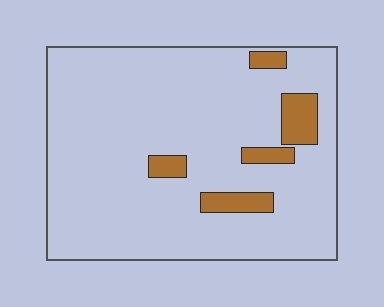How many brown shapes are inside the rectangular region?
5.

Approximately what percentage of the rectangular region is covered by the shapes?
Approximately 10%.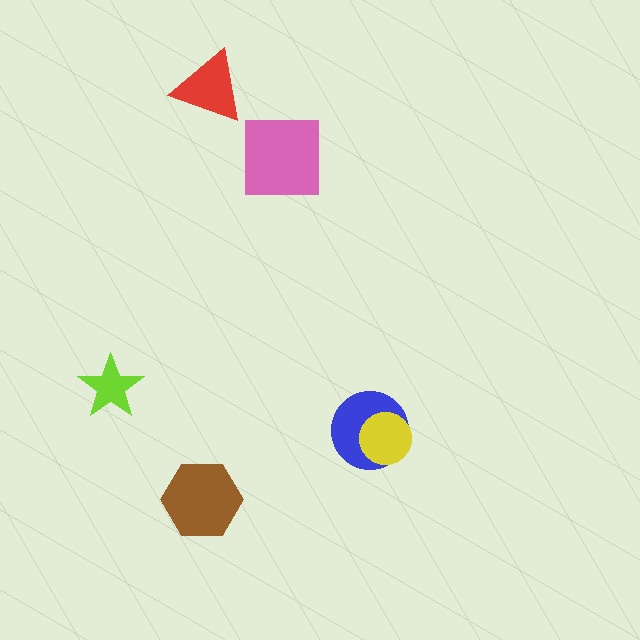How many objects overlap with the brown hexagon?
0 objects overlap with the brown hexagon.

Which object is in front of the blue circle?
The yellow circle is in front of the blue circle.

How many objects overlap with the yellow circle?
1 object overlaps with the yellow circle.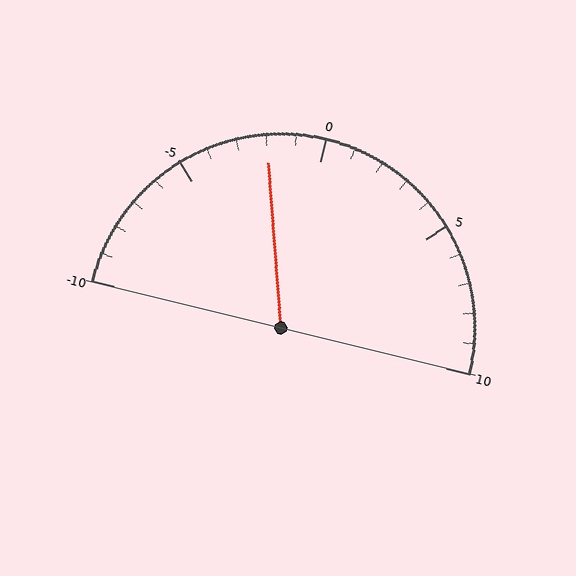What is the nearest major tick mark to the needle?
The nearest major tick mark is 0.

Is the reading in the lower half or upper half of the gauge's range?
The reading is in the lower half of the range (-10 to 10).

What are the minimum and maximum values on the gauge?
The gauge ranges from -10 to 10.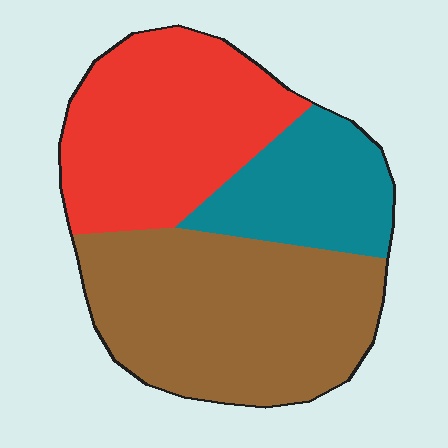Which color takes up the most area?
Brown, at roughly 45%.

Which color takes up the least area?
Teal, at roughly 20%.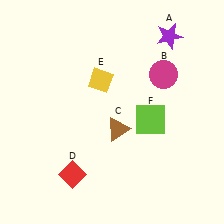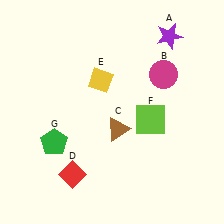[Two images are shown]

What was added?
A green pentagon (G) was added in Image 2.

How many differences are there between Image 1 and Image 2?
There is 1 difference between the two images.